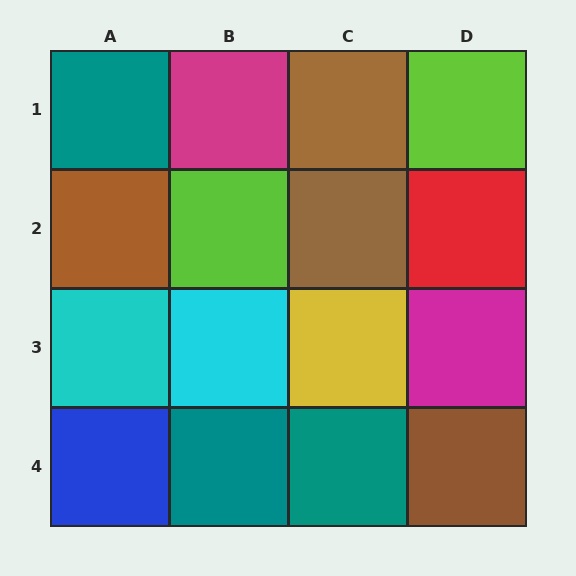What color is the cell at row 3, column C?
Yellow.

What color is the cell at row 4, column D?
Brown.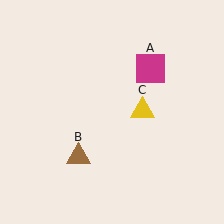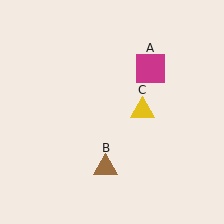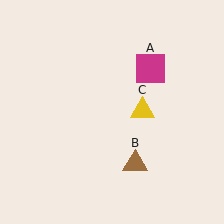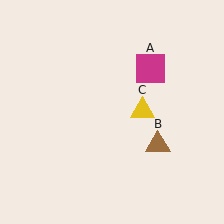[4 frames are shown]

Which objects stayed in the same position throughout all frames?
Magenta square (object A) and yellow triangle (object C) remained stationary.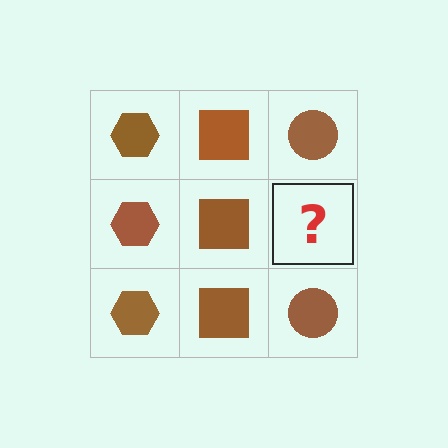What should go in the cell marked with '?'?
The missing cell should contain a brown circle.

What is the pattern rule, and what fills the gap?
The rule is that each column has a consistent shape. The gap should be filled with a brown circle.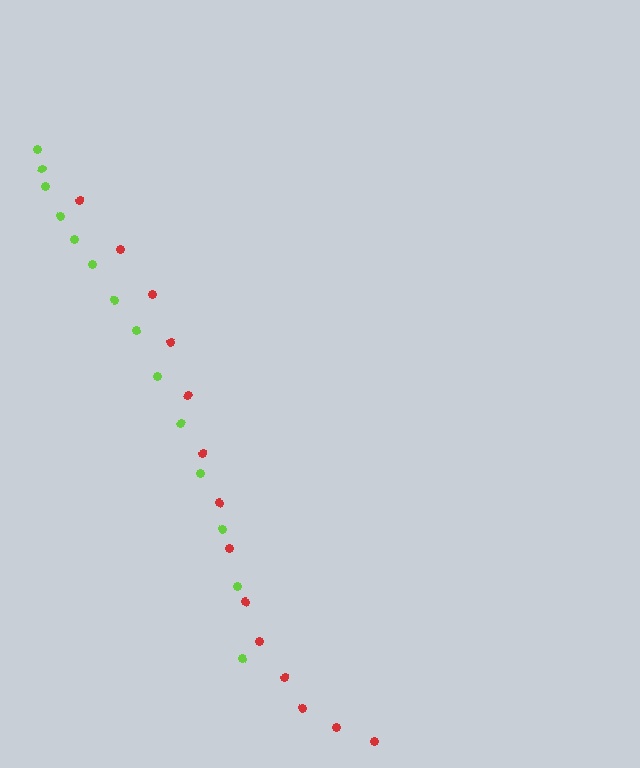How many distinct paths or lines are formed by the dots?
There are 2 distinct paths.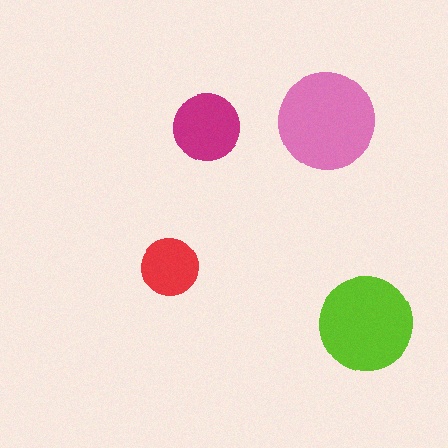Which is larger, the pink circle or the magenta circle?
The pink one.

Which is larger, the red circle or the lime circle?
The lime one.